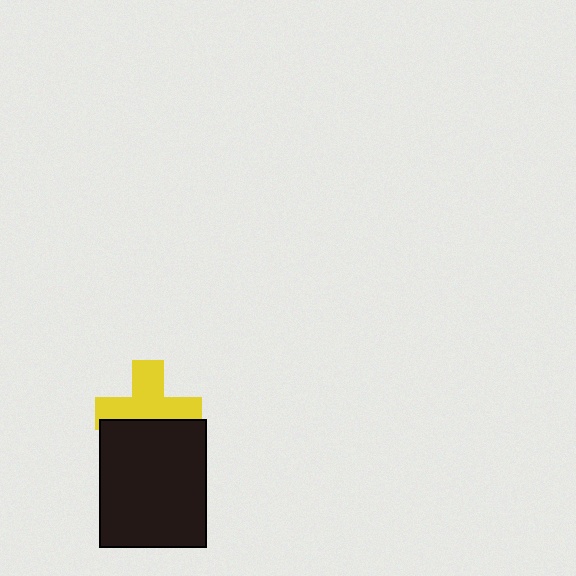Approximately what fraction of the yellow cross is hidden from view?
Roughly 38% of the yellow cross is hidden behind the black rectangle.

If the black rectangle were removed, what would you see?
You would see the complete yellow cross.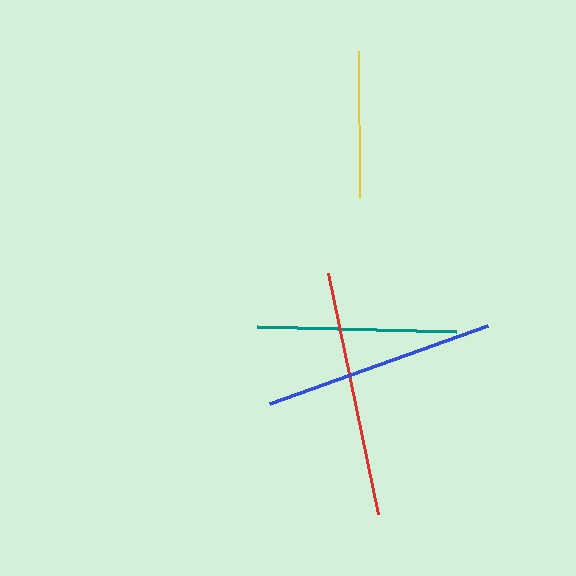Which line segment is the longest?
The red line is the longest at approximately 246 pixels.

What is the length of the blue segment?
The blue segment is approximately 232 pixels long.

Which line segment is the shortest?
The yellow line is the shortest at approximately 146 pixels.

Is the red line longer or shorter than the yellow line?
The red line is longer than the yellow line.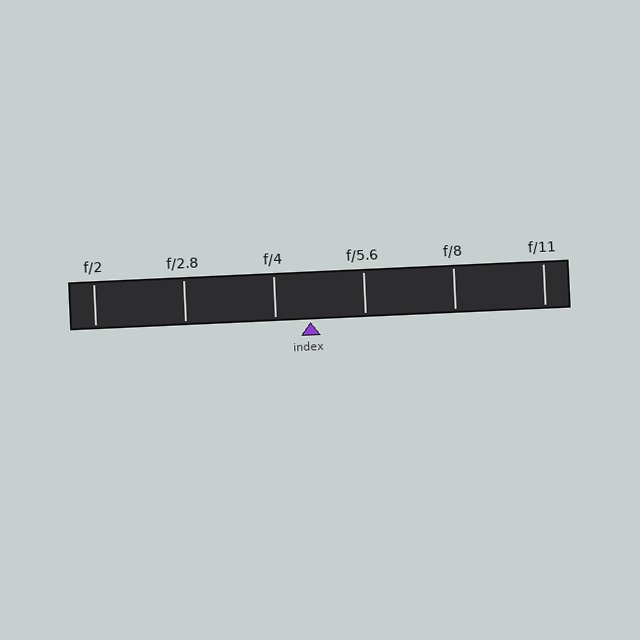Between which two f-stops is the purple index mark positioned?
The index mark is between f/4 and f/5.6.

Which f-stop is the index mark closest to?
The index mark is closest to f/4.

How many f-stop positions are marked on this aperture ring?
There are 6 f-stop positions marked.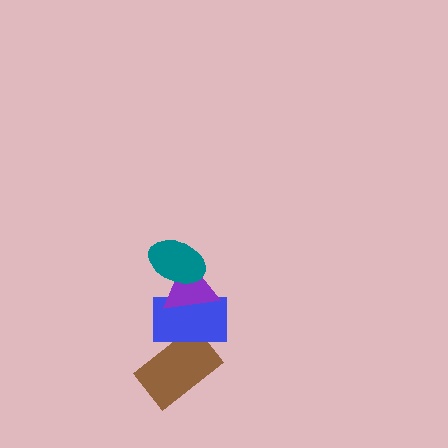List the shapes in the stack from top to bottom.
From top to bottom: the teal ellipse, the purple triangle, the blue rectangle, the brown rectangle.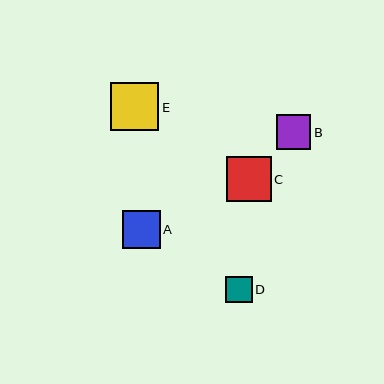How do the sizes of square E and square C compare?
Square E and square C are approximately the same size.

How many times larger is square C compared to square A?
Square C is approximately 1.2 times the size of square A.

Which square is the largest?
Square E is the largest with a size of approximately 48 pixels.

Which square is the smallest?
Square D is the smallest with a size of approximately 26 pixels.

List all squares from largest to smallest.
From largest to smallest: E, C, A, B, D.